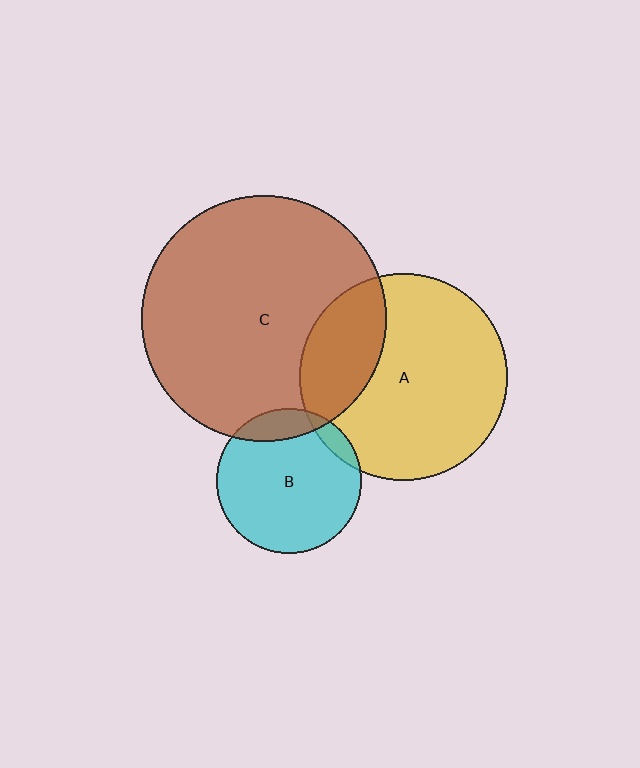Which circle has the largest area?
Circle C (brown).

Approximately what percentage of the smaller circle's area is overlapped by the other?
Approximately 15%.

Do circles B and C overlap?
Yes.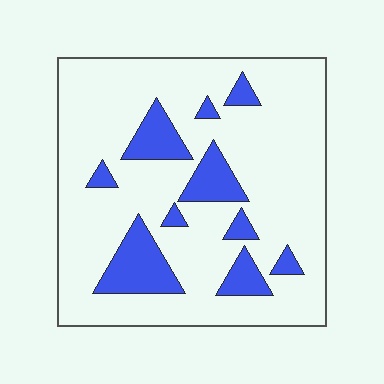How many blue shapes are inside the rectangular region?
10.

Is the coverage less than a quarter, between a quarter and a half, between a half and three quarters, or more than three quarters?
Less than a quarter.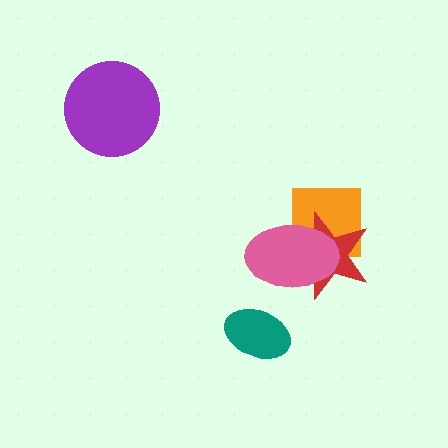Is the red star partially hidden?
Yes, it is partially covered by another shape.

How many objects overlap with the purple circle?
0 objects overlap with the purple circle.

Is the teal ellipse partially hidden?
No, no other shape covers it.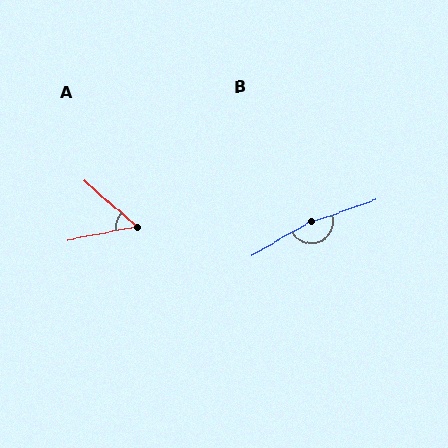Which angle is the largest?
B, at approximately 169 degrees.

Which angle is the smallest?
A, at approximately 52 degrees.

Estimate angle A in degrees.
Approximately 52 degrees.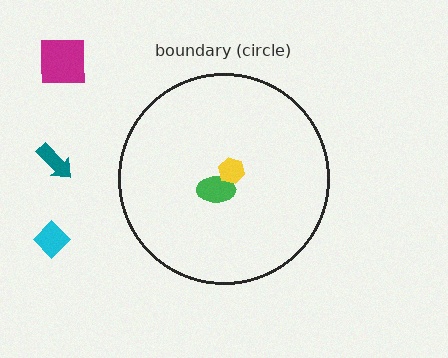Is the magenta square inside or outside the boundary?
Outside.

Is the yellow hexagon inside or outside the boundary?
Inside.